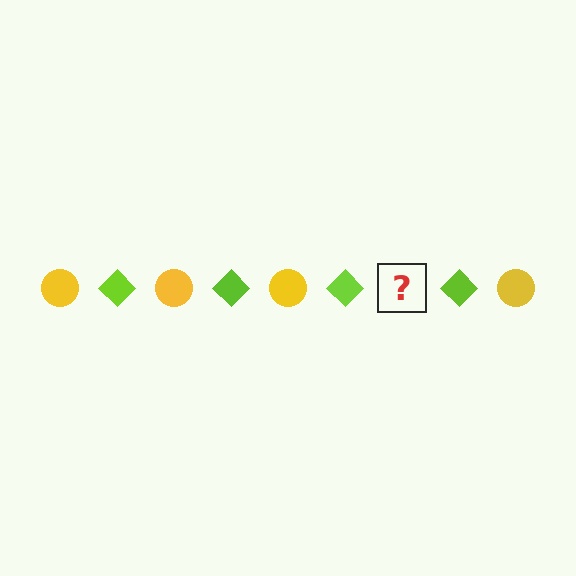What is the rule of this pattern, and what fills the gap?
The rule is that the pattern alternates between yellow circle and lime diamond. The gap should be filled with a yellow circle.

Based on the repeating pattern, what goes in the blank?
The blank should be a yellow circle.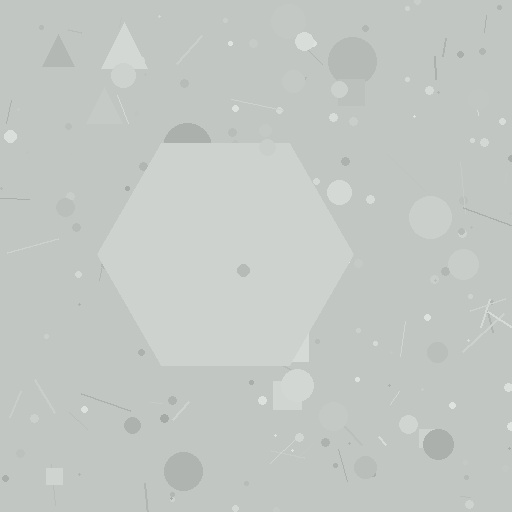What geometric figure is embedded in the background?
A hexagon is embedded in the background.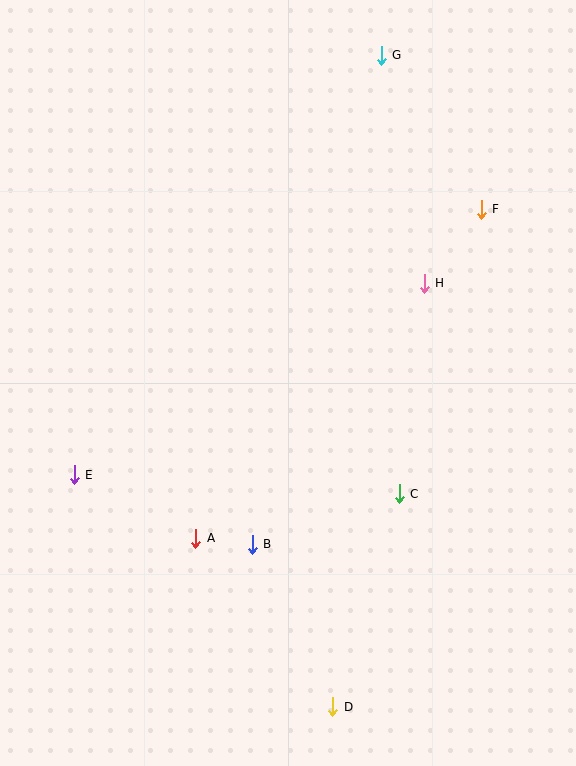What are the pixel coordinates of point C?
Point C is at (399, 494).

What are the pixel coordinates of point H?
Point H is at (424, 283).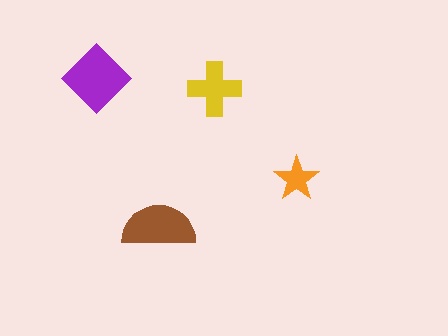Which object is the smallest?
The orange star.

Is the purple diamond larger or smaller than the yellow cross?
Larger.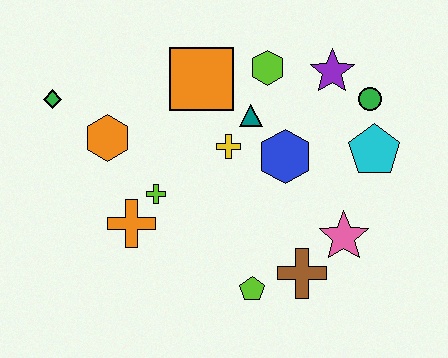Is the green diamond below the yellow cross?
No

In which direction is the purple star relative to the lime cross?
The purple star is to the right of the lime cross.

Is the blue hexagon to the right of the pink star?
No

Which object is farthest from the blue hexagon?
The green diamond is farthest from the blue hexagon.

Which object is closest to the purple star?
The green circle is closest to the purple star.